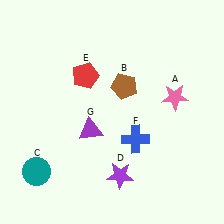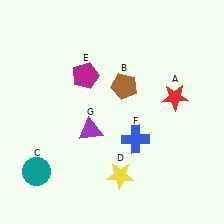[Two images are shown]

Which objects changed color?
A changed from pink to red. D changed from purple to yellow. E changed from red to magenta.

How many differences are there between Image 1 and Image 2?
There are 3 differences between the two images.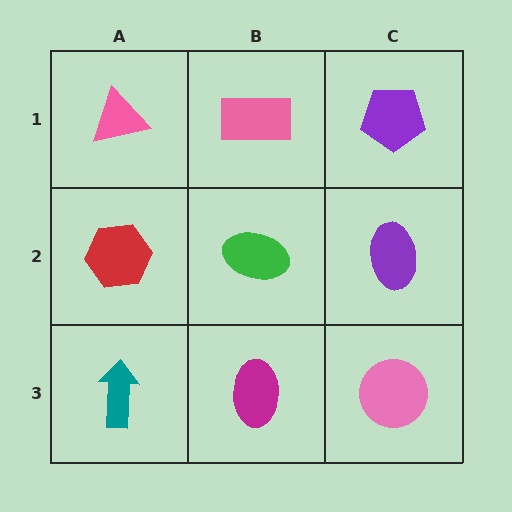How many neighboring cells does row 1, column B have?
3.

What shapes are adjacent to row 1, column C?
A purple ellipse (row 2, column C), a pink rectangle (row 1, column B).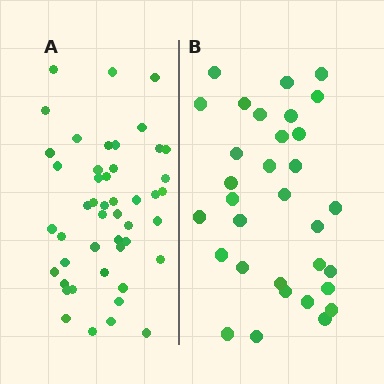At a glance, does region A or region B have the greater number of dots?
Region A (the left region) has more dots.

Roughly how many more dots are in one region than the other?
Region A has approximately 15 more dots than region B.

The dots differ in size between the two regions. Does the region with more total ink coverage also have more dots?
No. Region B has more total ink coverage because its dots are larger, but region A actually contains more individual dots. Total area can be misleading — the number of items is what matters here.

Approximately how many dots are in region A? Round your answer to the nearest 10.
About 50 dots. (The exact count is 47, which rounds to 50.)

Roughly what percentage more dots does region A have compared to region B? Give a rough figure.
About 45% more.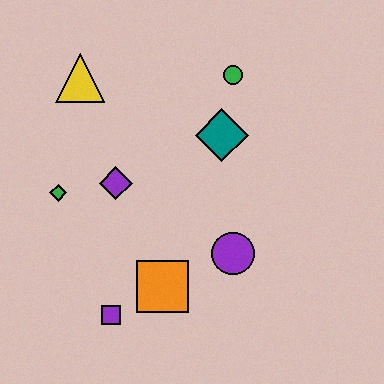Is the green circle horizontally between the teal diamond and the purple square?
No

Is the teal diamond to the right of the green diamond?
Yes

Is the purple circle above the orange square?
Yes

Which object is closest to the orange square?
The purple square is closest to the orange square.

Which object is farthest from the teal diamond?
The purple square is farthest from the teal diamond.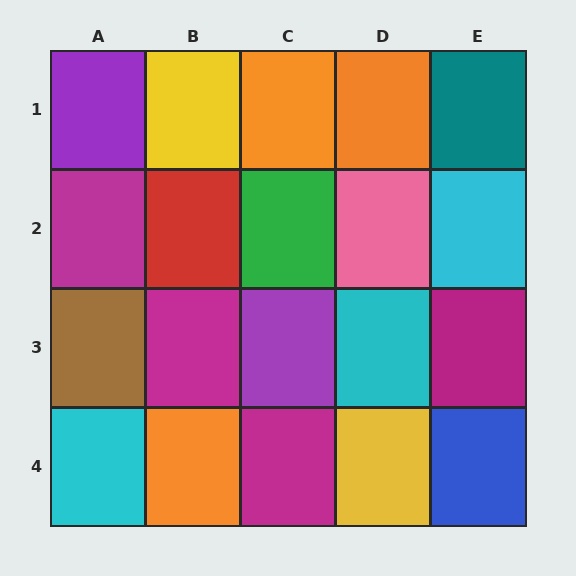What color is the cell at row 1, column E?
Teal.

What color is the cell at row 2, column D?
Pink.